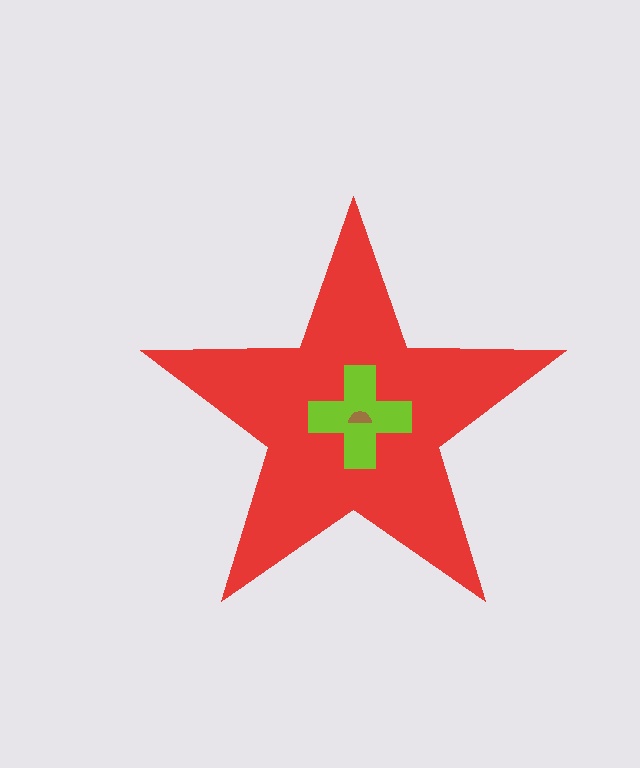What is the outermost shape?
The red star.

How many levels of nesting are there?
3.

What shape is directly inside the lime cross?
The brown semicircle.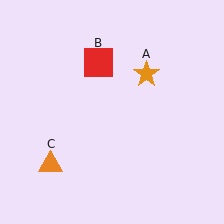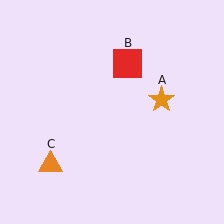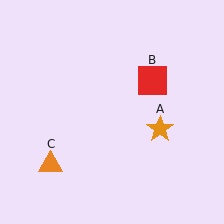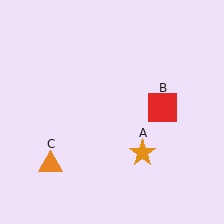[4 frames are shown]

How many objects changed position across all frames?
2 objects changed position: orange star (object A), red square (object B).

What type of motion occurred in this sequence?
The orange star (object A), red square (object B) rotated clockwise around the center of the scene.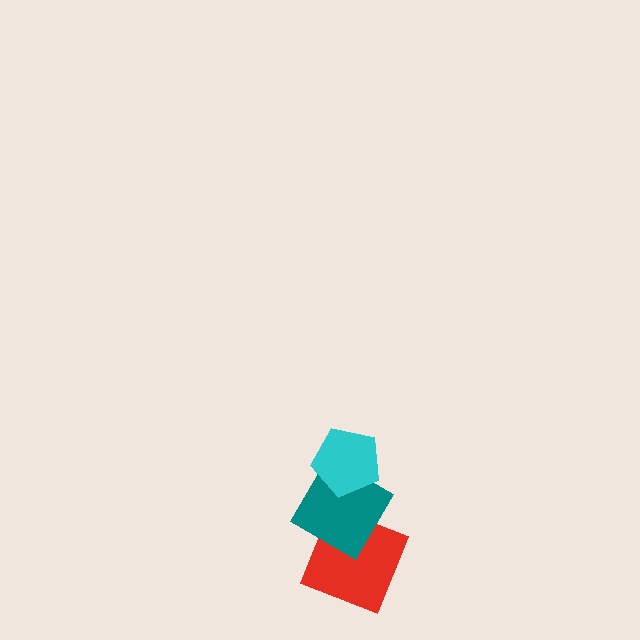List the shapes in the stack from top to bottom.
From top to bottom: the cyan pentagon, the teal diamond, the red square.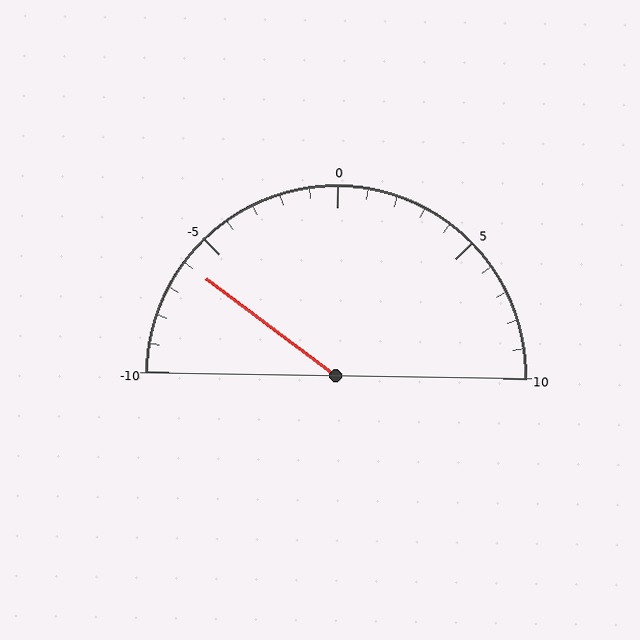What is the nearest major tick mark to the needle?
The nearest major tick mark is -5.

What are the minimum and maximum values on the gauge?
The gauge ranges from -10 to 10.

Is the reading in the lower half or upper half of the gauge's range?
The reading is in the lower half of the range (-10 to 10).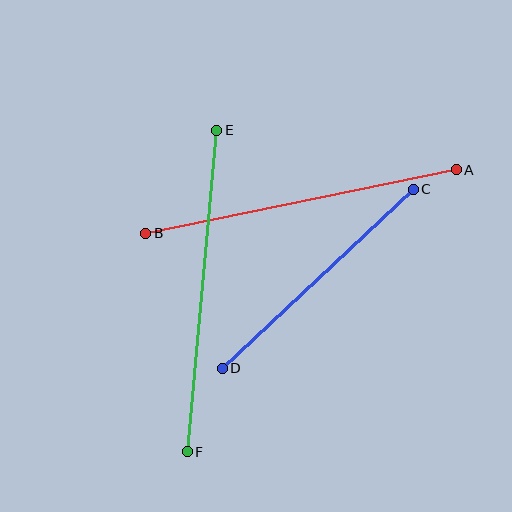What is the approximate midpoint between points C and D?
The midpoint is at approximately (318, 279) pixels.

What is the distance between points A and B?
The distance is approximately 317 pixels.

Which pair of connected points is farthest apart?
Points E and F are farthest apart.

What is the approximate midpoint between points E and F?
The midpoint is at approximately (202, 291) pixels.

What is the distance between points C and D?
The distance is approximately 262 pixels.